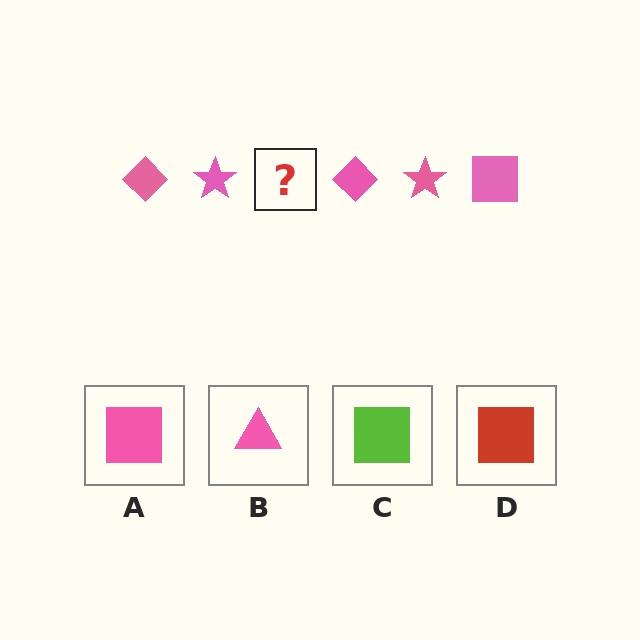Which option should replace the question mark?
Option A.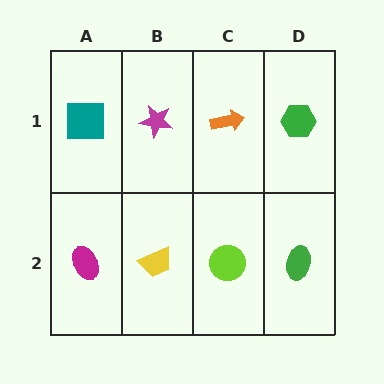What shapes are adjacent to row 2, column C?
An orange arrow (row 1, column C), a yellow trapezoid (row 2, column B), a green ellipse (row 2, column D).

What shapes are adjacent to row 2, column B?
A magenta star (row 1, column B), a magenta ellipse (row 2, column A), a lime circle (row 2, column C).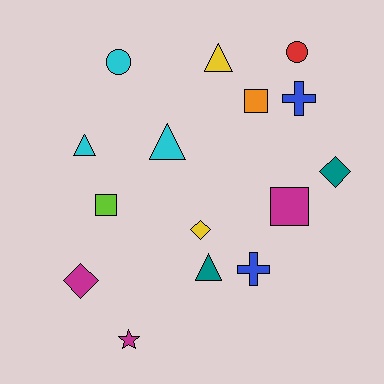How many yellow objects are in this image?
There are 2 yellow objects.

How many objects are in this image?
There are 15 objects.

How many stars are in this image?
There is 1 star.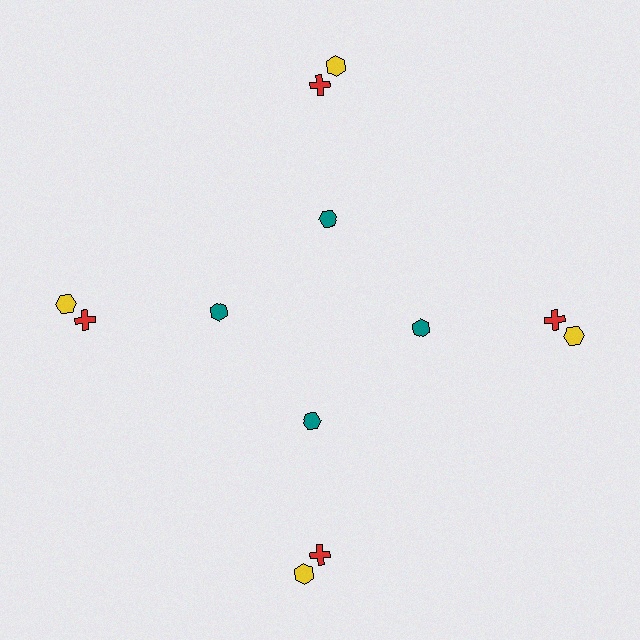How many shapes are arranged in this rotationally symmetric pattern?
There are 12 shapes, arranged in 4 groups of 3.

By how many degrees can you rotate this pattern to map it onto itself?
The pattern maps onto itself every 90 degrees of rotation.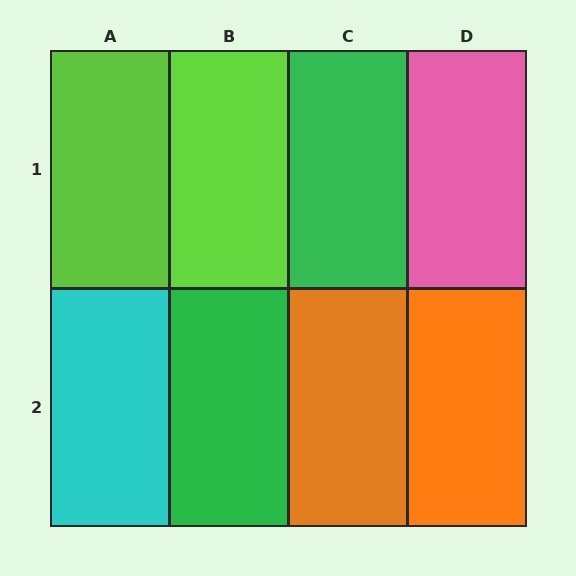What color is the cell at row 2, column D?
Orange.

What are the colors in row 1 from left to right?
Lime, lime, green, pink.